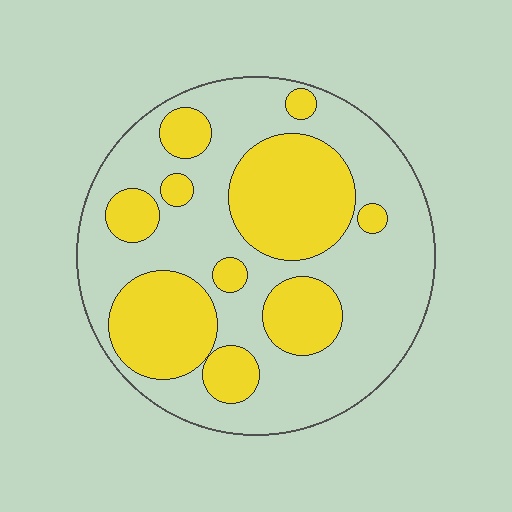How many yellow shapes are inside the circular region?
10.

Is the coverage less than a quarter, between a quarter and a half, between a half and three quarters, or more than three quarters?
Between a quarter and a half.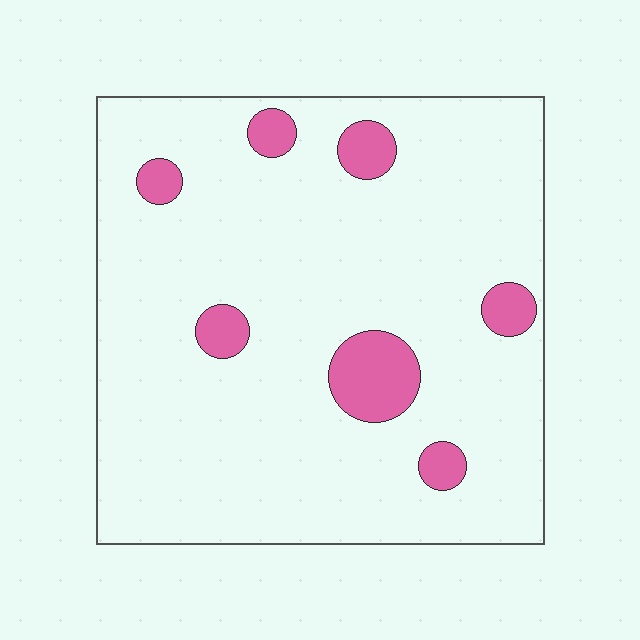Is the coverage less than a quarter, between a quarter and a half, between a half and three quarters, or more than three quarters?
Less than a quarter.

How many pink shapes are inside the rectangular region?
7.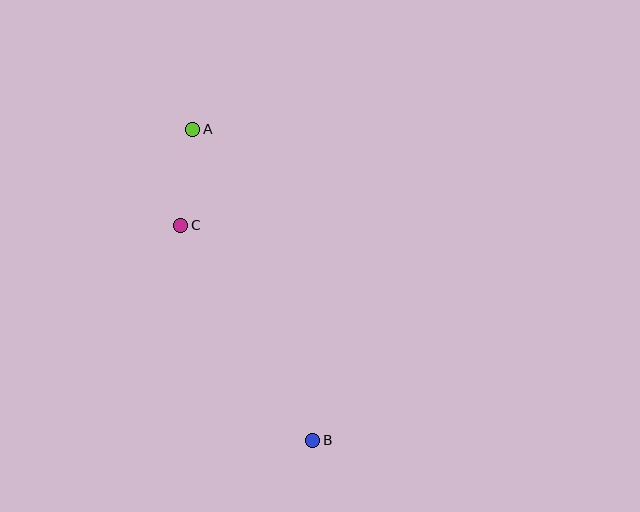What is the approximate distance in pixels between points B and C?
The distance between B and C is approximately 252 pixels.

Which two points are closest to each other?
Points A and C are closest to each other.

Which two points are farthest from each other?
Points A and B are farthest from each other.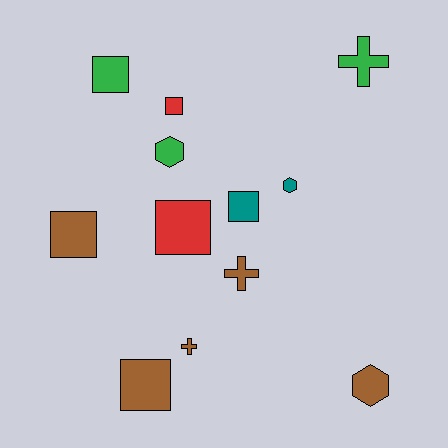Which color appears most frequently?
Brown, with 5 objects.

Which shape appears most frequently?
Square, with 6 objects.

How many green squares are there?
There is 1 green square.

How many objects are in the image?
There are 12 objects.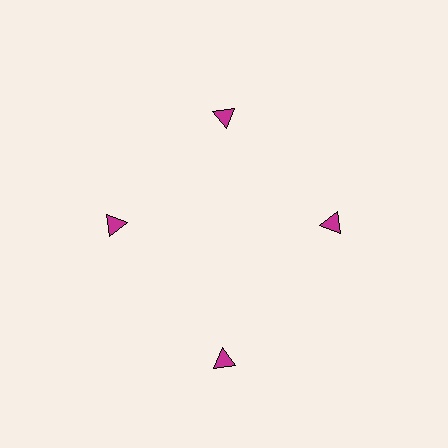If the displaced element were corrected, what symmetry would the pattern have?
It would have 4-fold rotational symmetry — the pattern would map onto itself every 90 degrees.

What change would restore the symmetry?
The symmetry would be restored by moving it inward, back onto the ring so that all 4 triangles sit at equal angles and equal distance from the center.